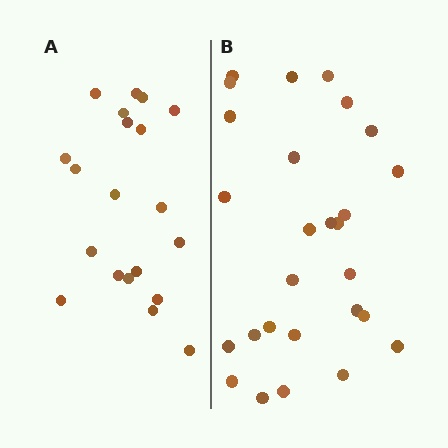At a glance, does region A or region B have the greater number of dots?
Region B (the right region) has more dots.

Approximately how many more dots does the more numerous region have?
Region B has roughly 8 or so more dots than region A.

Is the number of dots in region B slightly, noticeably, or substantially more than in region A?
Region B has noticeably more, but not dramatically so. The ratio is roughly 1.4 to 1.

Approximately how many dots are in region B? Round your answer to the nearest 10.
About 30 dots. (The exact count is 27, which rounds to 30.)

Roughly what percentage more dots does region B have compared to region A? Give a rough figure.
About 35% more.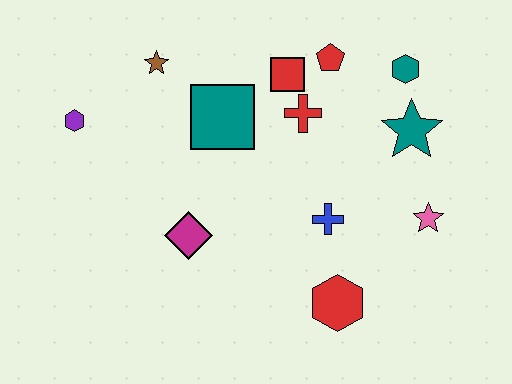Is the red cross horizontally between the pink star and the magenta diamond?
Yes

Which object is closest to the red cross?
The red square is closest to the red cross.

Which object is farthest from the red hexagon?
The purple hexagon is farthest from the red hexagon.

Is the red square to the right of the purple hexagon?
Yes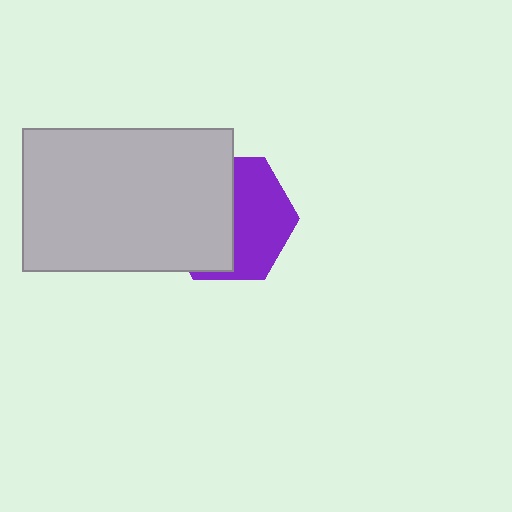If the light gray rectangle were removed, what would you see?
You would see the complete purple hexagon.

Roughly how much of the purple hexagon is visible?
About half of it is visible (roughly 48%).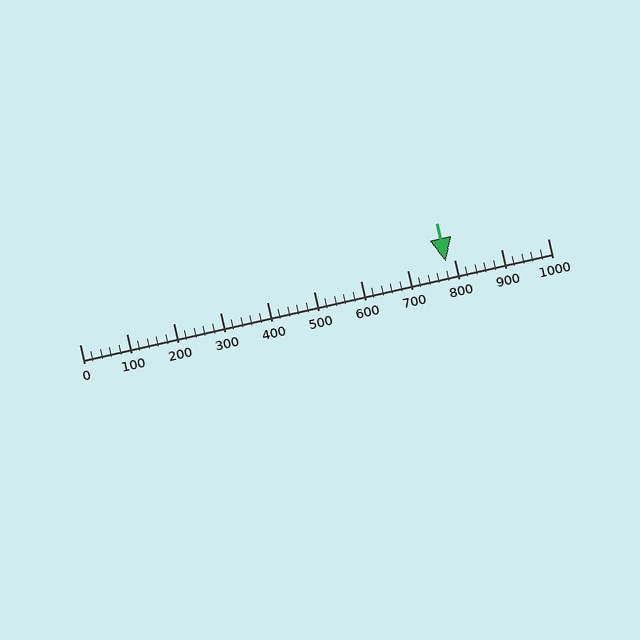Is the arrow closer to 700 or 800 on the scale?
The arrow is closer to 800.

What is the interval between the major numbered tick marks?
The major tick marks are spaced 100 units apart.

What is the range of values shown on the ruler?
The ruler shows values from 0 to 1000.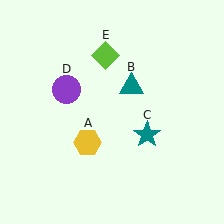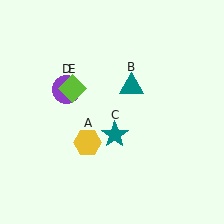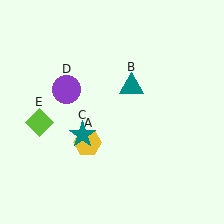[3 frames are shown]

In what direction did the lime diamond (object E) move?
The lime diamond (object E) moved down and to the left.